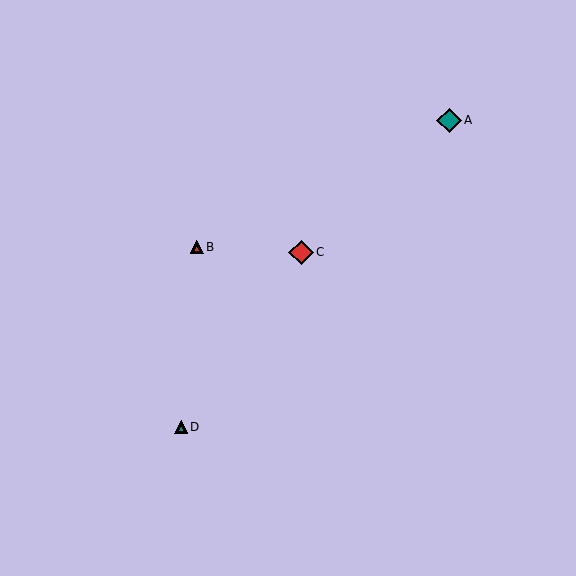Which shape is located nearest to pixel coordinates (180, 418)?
The teal triangle (labeled D) at (181, 427) is nearest to that location.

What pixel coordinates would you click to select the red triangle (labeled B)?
Click at (197, 247) to select the red triangle B.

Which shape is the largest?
The red diamond (labeled C) is the largest.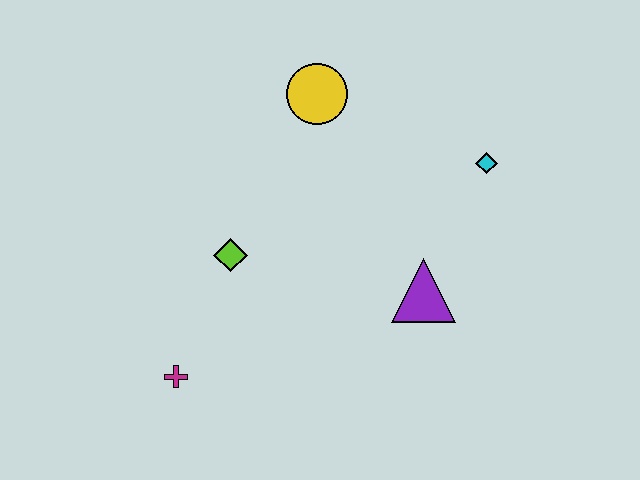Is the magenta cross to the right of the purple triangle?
No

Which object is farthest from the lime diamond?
The cyan diamond is farthest from the lime diamond.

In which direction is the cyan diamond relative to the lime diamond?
The cyan diamond is to the right of the lime diamond.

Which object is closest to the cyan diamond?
The purple triangle is closest to the cyan diamond.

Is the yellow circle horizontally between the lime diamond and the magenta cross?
No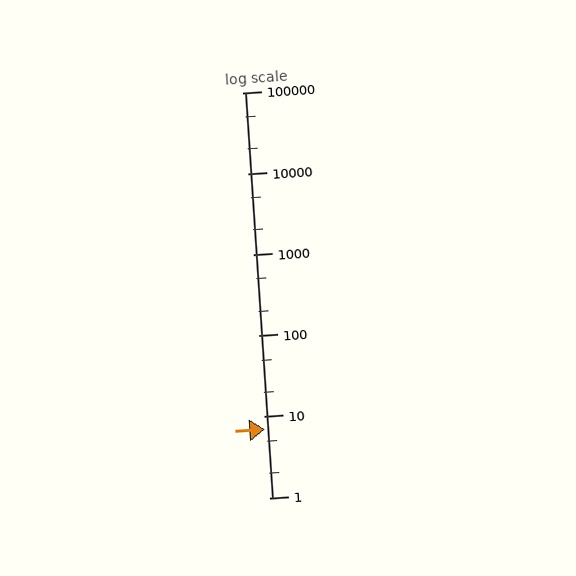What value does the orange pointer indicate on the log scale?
The pointer indicates approximately 7.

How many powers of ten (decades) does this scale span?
The scale spans 5 decades, from 1 to 100000.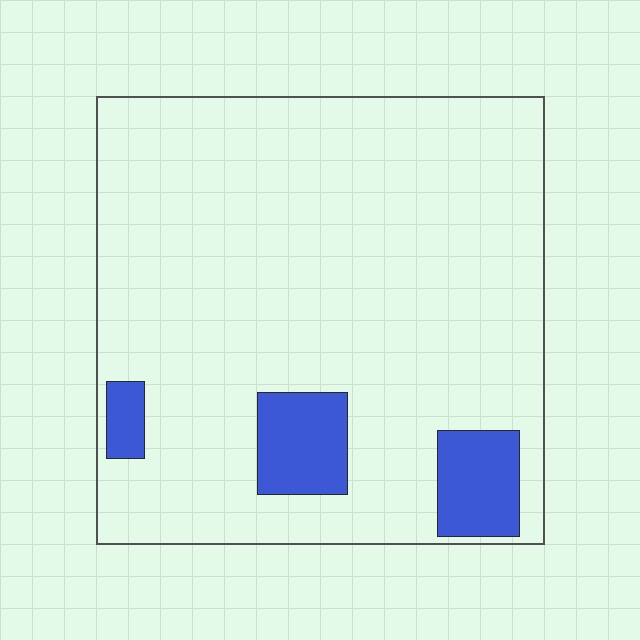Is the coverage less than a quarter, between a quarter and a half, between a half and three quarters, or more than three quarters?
Less than a quarter.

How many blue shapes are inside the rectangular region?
3.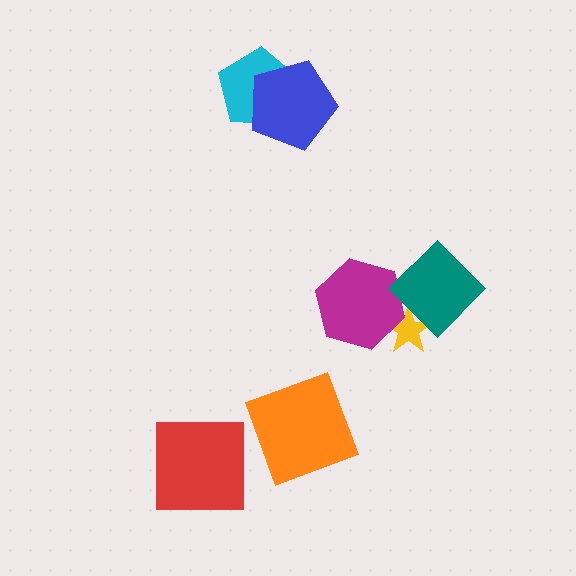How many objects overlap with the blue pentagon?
1 object overlaps with the blue pentagon.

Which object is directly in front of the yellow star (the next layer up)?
The magenta hexagon is directly in front of the yellow star.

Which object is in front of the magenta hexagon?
The teal diamond is in front of the magenta hexagon.